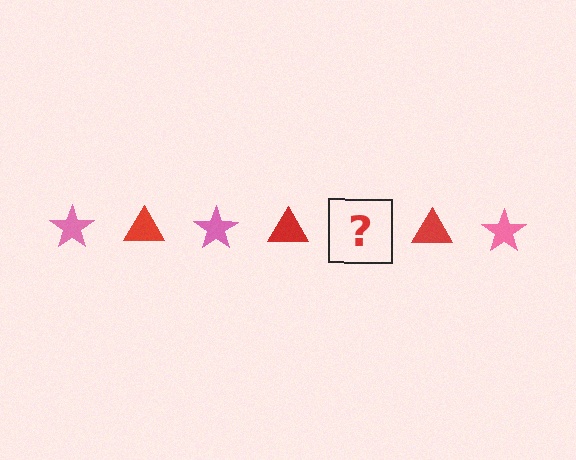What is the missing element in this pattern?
The missing element is a pink star.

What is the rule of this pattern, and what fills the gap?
The rule is that the pattern alternates between pink star and red triangle. The gap should be filled with a pink star.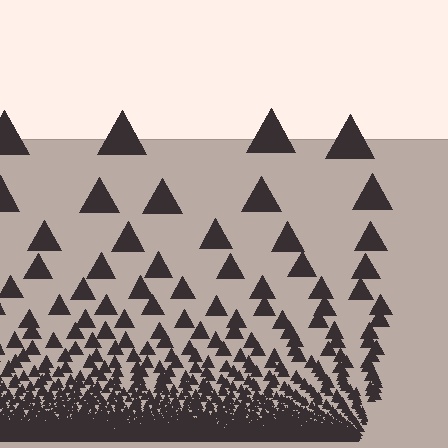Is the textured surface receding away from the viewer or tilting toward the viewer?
The surface appears to tilt toward the viewer. Texture elements get larger and sparser toward the top.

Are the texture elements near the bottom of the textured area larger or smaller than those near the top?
Smaller. The gradient is inverted — elements near the bottom are smaller and denser.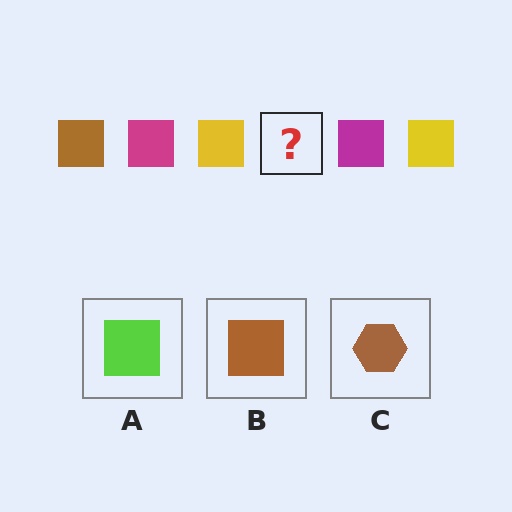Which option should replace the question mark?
Option B.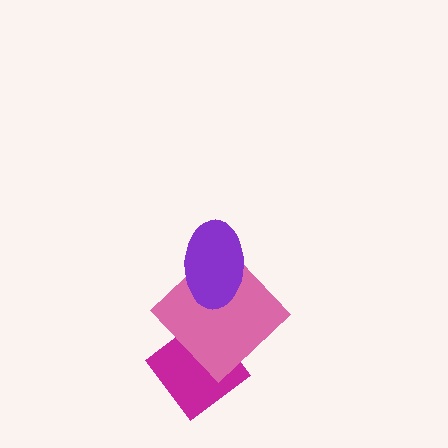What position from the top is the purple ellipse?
The purple ellipse is 1st from the top.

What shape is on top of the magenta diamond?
The pink diamond is on top of the magenta diamond.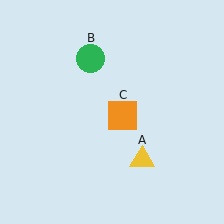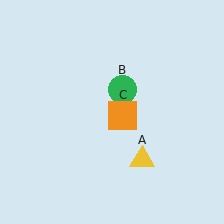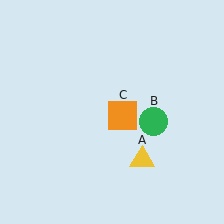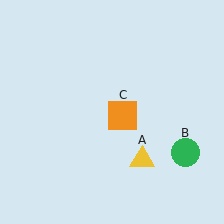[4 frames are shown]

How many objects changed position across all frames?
1 object changed position: green circle (object B).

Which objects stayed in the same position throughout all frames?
Yellow triangle (object A) and orange square (object C) remained stationary.